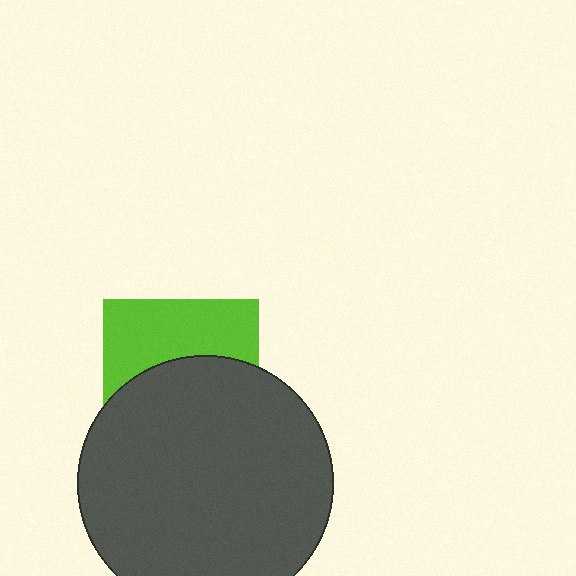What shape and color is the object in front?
The object in front is a dark gray circle.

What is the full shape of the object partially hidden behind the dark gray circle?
The partially hidden object is a lime square.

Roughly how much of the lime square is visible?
A small part of it is visible (roughly 43%).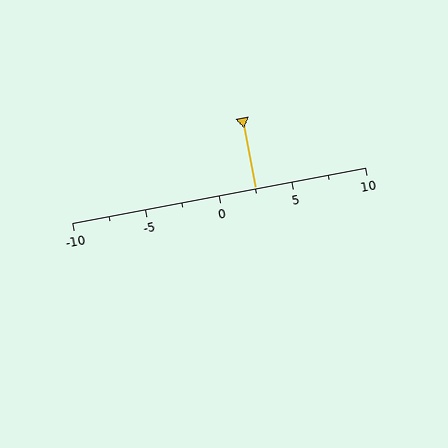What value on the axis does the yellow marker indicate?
The marker indicates approximately 2.5.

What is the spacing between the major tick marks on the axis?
The major ticks are spaced 5 apart.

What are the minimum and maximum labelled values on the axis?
The axis runs from -10 to 10.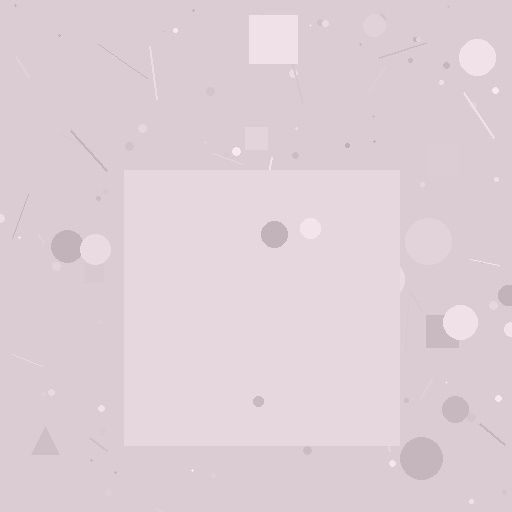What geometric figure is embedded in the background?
A square is embedded in the background.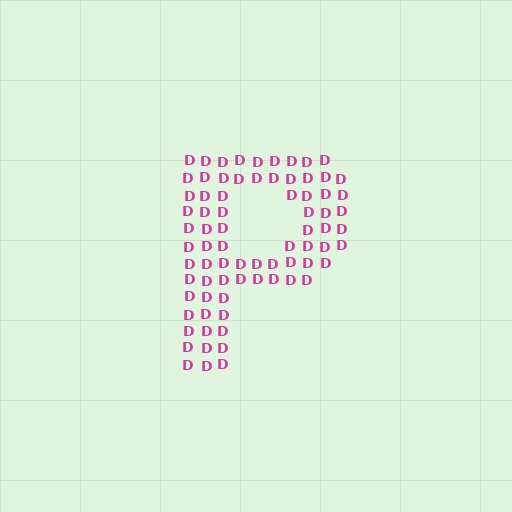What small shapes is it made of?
It is made of small letter D's.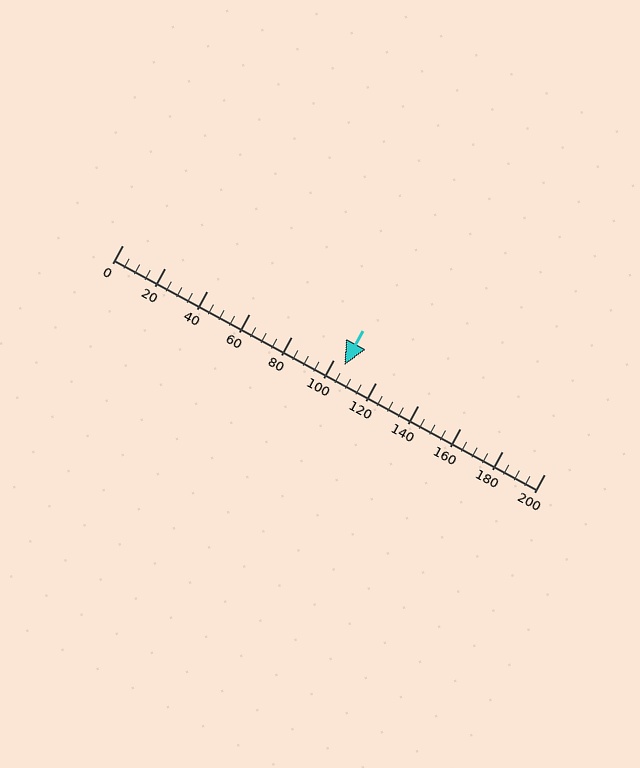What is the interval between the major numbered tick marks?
The major tick marks are spaced 20 units apart.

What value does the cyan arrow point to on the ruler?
The cyan arrow points to approximately 105.